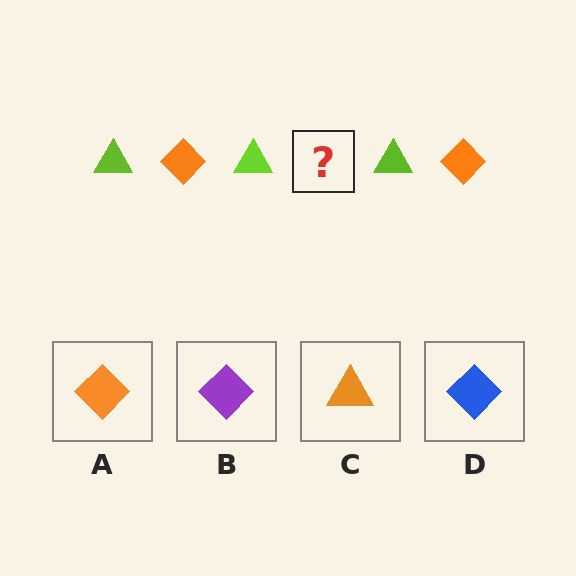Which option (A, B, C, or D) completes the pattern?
A.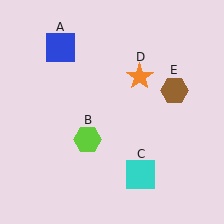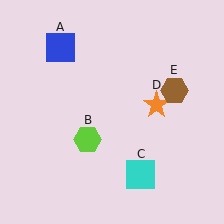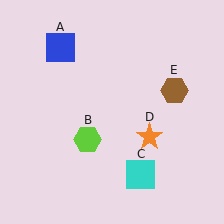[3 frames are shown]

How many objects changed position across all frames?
1 object changed position: orange star (object D).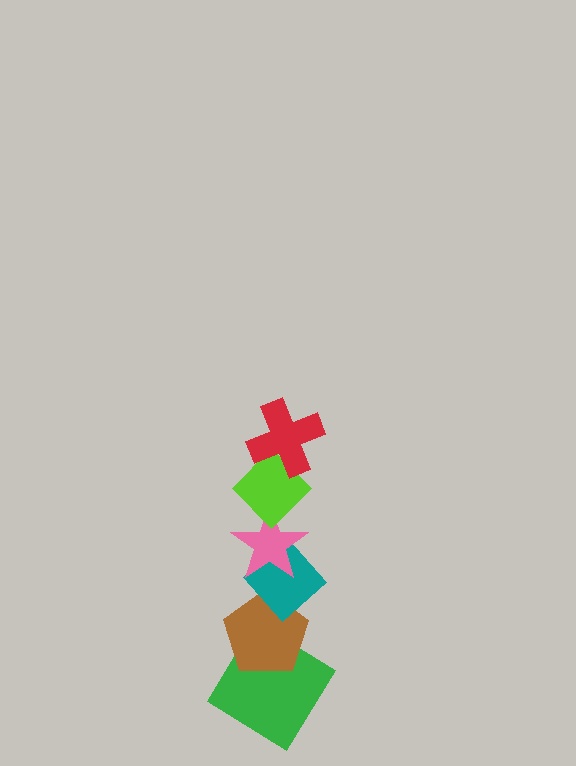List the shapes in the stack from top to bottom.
From top to bottom: the red cross, the lime diamond, the pink star, the teal diamond, the brown pentagon, the green diamond.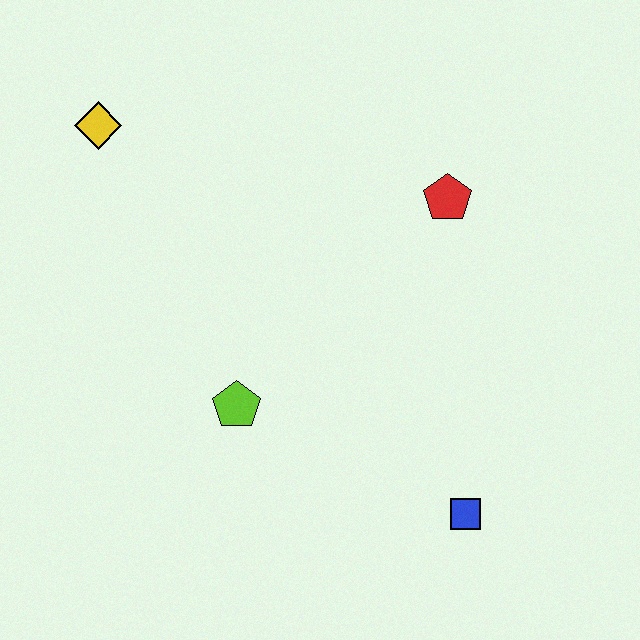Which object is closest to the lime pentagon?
The blue square is closest to the lime pentagon.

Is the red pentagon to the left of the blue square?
Yes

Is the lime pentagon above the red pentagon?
No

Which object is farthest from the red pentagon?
The yellow diamond is farthest from the red pentagon.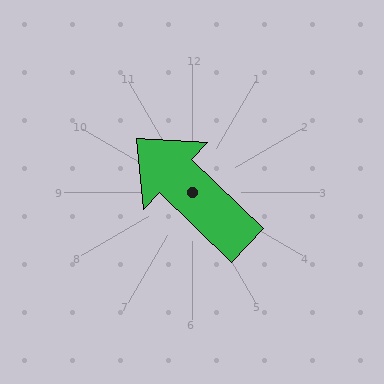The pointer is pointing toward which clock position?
Roughly 10 o'clock.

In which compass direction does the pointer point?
Northwest.